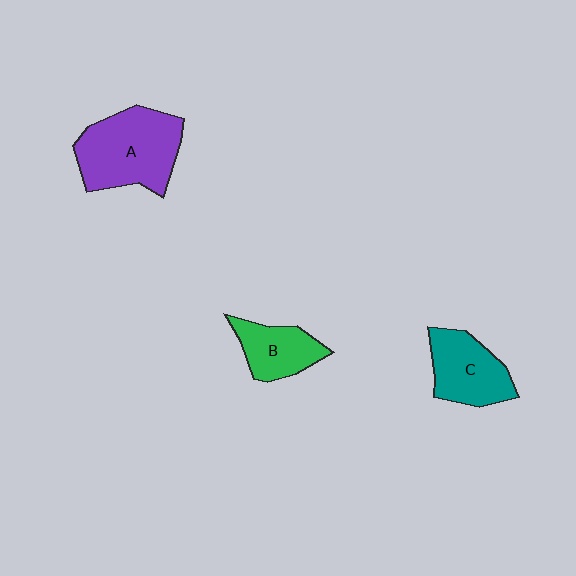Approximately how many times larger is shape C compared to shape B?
Approximately 1.2 times.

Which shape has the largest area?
Shape A (purple).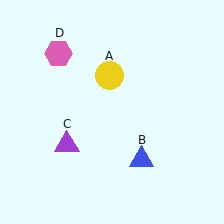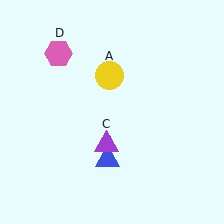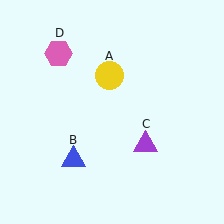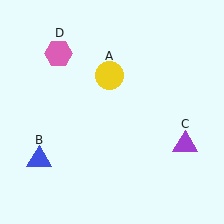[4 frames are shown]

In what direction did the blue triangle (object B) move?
The blue triangle (object B) moved left.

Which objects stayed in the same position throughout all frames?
Yellow circle (object A) and pink hexagon (object D) remained stationary.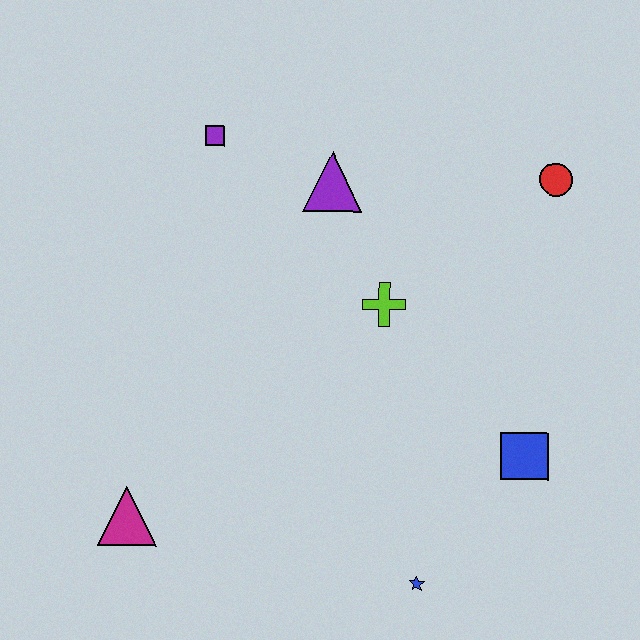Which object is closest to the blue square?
The blue star is closest to the blue square.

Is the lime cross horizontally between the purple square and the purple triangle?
No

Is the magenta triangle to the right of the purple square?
No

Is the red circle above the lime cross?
Yes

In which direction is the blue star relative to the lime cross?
The blue star is below the lime cross.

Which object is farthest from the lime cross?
The magenta triangle is farthest from the lime cross.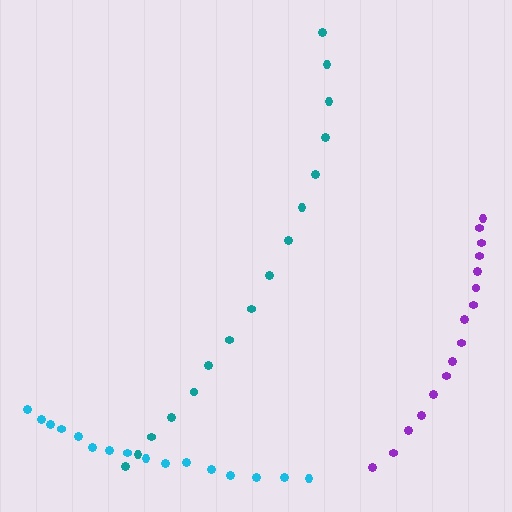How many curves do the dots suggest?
There are 3 distinct paths.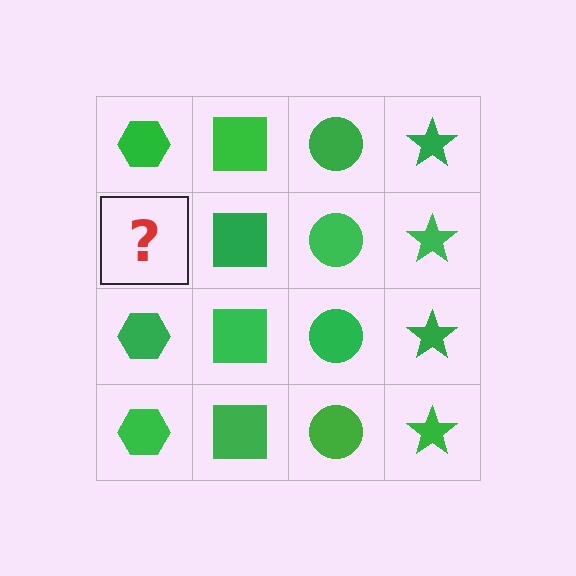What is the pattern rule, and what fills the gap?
The rule is that each column has a consistent shape. The gap should be filled with a green hexagon.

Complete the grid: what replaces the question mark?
The question mark should be replaced with a green hexagon.